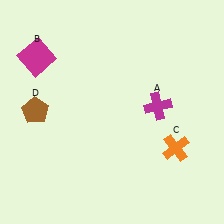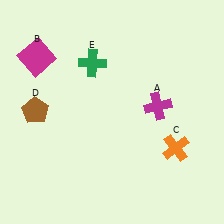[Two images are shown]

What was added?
A green cross (E) was added in Image 2.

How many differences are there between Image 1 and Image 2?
There is 1 difference between the two images.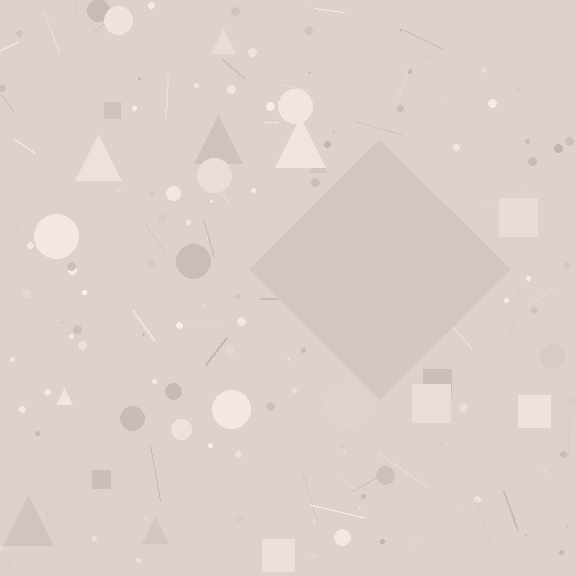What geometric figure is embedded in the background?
A diamond is embedded in the background.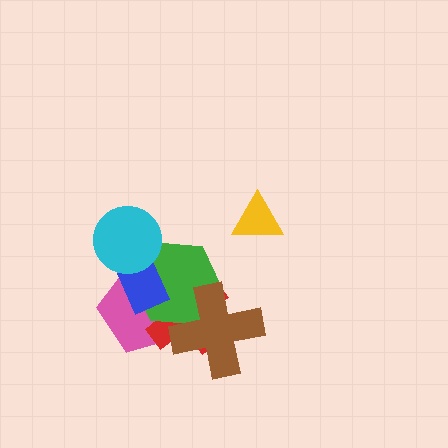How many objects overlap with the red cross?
4 objects overlap with the red cross.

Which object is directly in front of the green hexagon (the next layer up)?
The blue rectangle is directly in front of the green hexagon.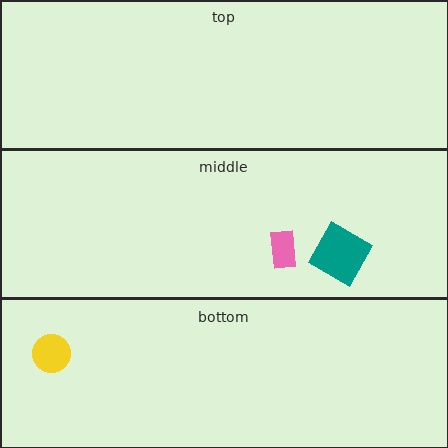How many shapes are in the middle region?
2.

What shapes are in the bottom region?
The yellow circle.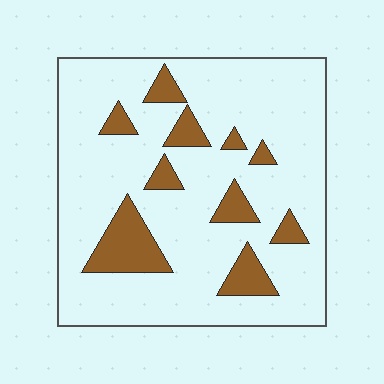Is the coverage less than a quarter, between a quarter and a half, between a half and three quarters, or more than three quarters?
Less than a quarter.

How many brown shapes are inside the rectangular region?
10.